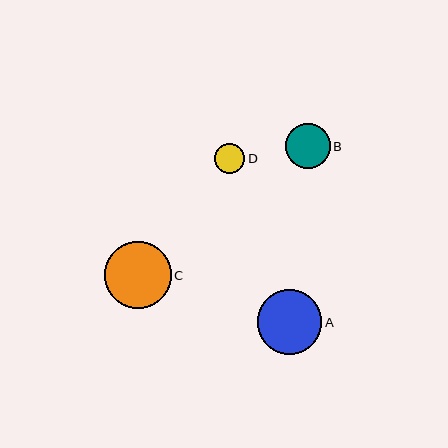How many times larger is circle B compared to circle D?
Circle B is approximately 1.5 times the size of circle D.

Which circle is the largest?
Circle C is the largest with a size of approximately 67 pixels.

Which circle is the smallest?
Circle D is the smallest with a size of approximately 30 pixels.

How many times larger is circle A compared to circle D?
Circle A is approximately 2.1 times the size of circle D.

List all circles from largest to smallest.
From largest to smallest: C, A, B, D.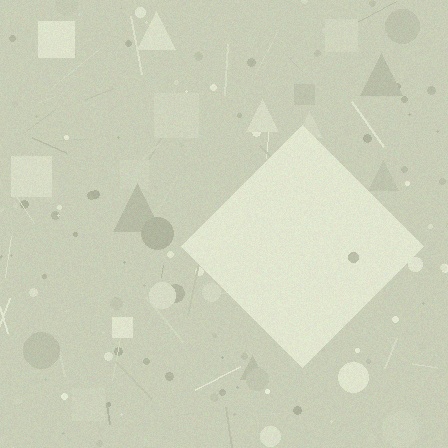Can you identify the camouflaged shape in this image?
The camouflaged shape is a diamond.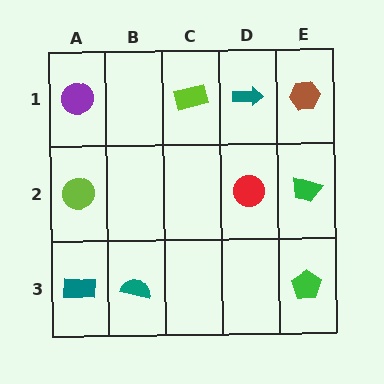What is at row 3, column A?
A teal rectangle.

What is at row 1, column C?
A lime rectangle.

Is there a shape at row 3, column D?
No, that cell is empty.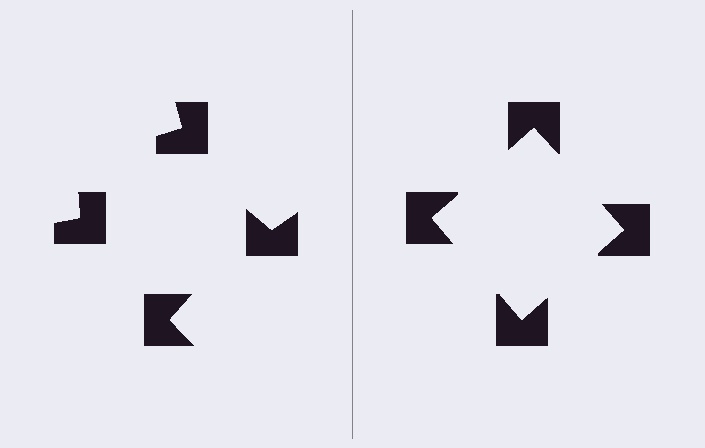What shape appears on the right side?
An illusory square.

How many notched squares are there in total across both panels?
8 — 4 on each side.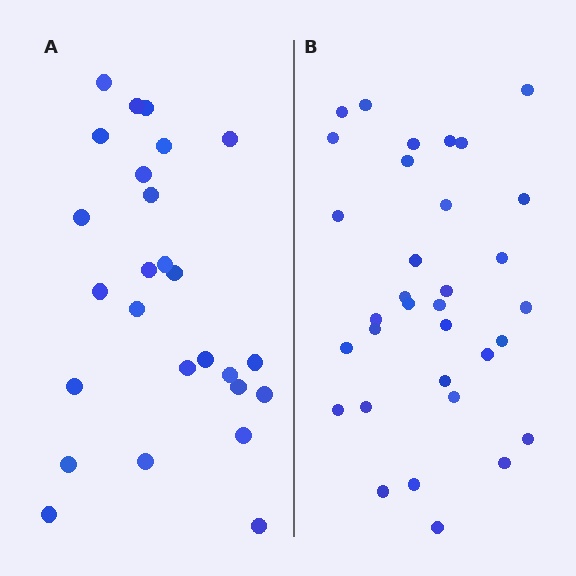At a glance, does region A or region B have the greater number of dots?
Region B (the right region) has more dots.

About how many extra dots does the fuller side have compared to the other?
Region B has roughly 8 or so more dots than region A.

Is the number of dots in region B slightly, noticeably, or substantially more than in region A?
Region B has noticeably more, but not dramatically so. The ratio is roughly 1.3 to 1.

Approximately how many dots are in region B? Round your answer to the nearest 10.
About 30 dots. (The exact count is 33, which rounds to 30.)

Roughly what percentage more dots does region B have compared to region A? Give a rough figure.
About 25% more.